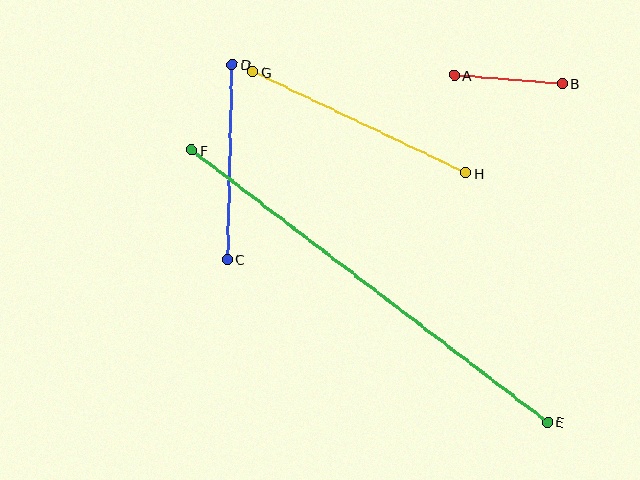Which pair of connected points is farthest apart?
Points E and F are farthest apart.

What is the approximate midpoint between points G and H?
The midpoint is at approximately (359, 122) pixels.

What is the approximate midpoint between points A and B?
The midpoint is at approximately (508, 79) pixels.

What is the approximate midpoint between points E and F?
The midpoint is at approximately (370, 286) pixels.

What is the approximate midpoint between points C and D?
The midpoint is at approximately (230, 162) pixels.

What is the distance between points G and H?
The distance is approximately 235 pixels.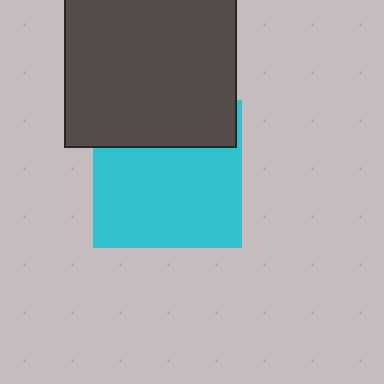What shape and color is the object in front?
The object in front is a dark gray square.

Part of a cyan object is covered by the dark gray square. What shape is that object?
It is a square.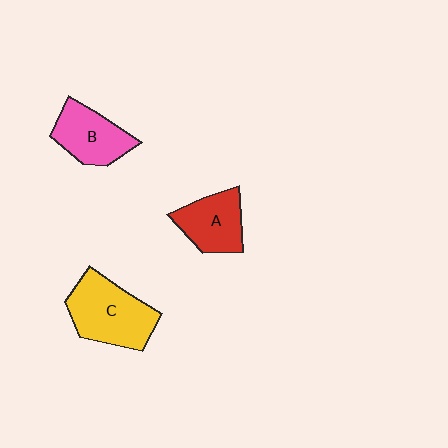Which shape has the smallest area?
Shape A (red).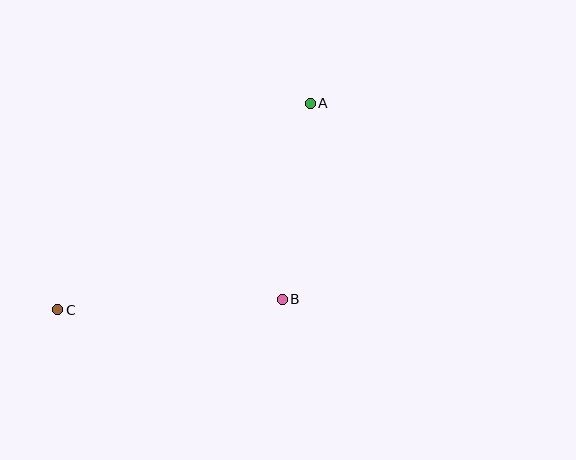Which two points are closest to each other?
Points A and B are closest to each other.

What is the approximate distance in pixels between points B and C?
The distance between B and C is approximately 224 pixels.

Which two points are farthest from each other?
Points A and C are farthest from each other.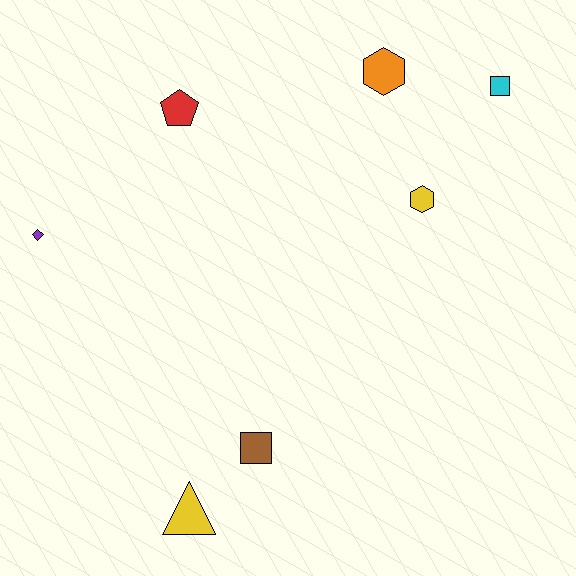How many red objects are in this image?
There is 1 red object.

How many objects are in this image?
There are 7 objects.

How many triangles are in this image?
There is 1 triangle.